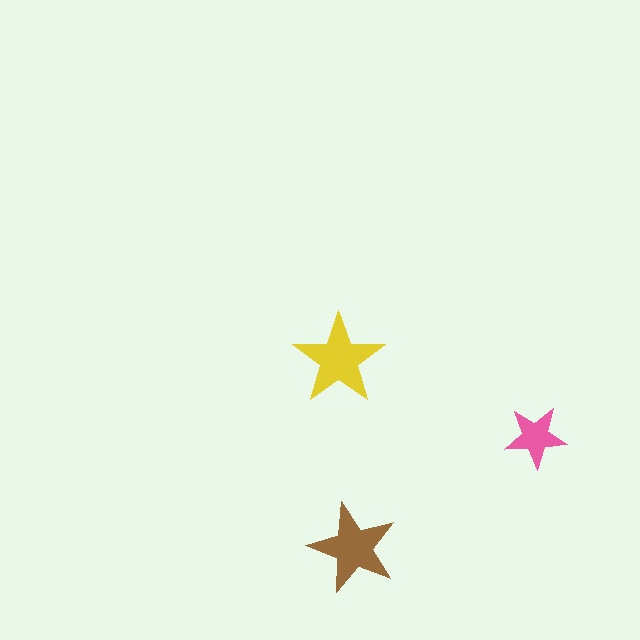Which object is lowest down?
The brown star is bottommost.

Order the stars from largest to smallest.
the yellow one, the brown one, the pink one.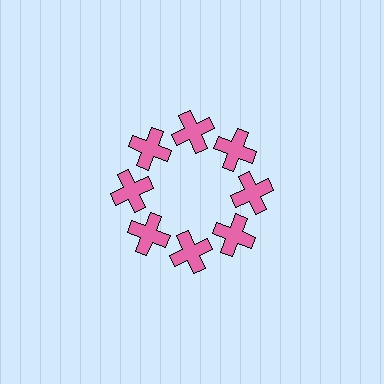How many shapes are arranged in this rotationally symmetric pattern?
There are 8 shapes, arranged in 8 groups of 1.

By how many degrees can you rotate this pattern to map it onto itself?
The pattern maps onto itself every 45 degrees of rotation.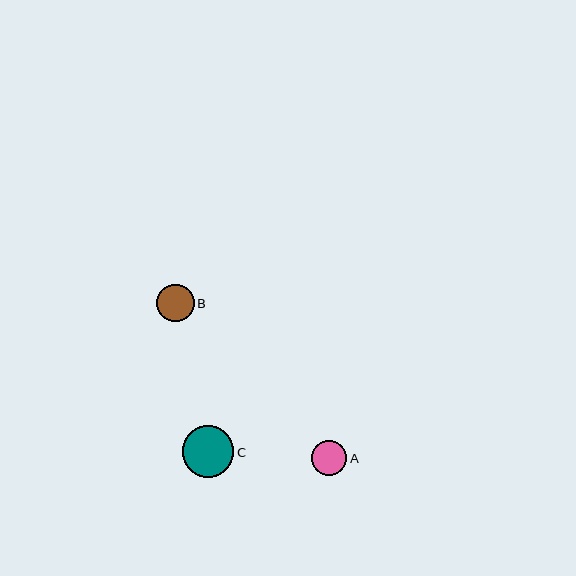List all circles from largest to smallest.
From largest to smallest: C, B, A.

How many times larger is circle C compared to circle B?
Circle C is approximately 1.4 times the size of circle B.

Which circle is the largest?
Circle C is the largest with a size of approximately 52 pixels.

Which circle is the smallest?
Circle A is the smallest with a size of approximately 35 pixels.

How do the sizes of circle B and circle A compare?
Circle B and circle A are approximately the same size.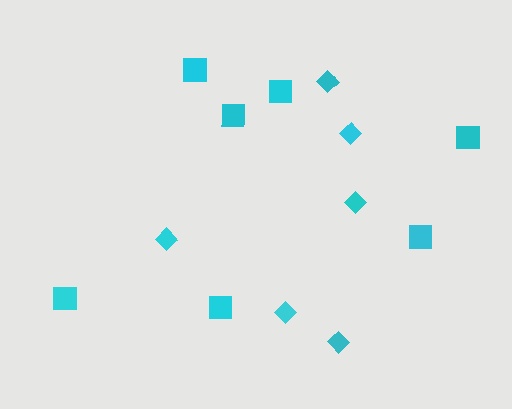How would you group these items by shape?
There are 2 groups: one group of diamonds (6) and one group of squares (7).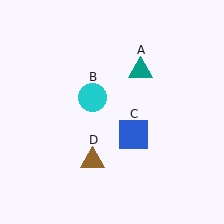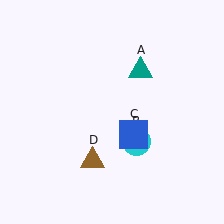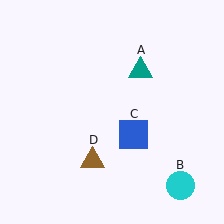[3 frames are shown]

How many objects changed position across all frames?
1 object changed position: cyan circle (object B).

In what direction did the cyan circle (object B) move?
The cyan circle (object B) moved down and to the right.